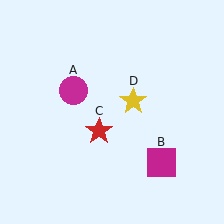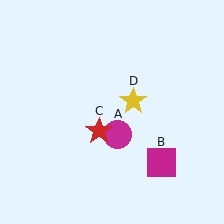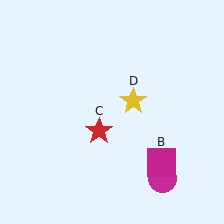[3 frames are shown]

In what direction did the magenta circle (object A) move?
The magenta circle (object A) moved down and to the right.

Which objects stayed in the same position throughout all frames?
Magenta square (object B) and red star (object C) and yellow star (object D) remained stationary.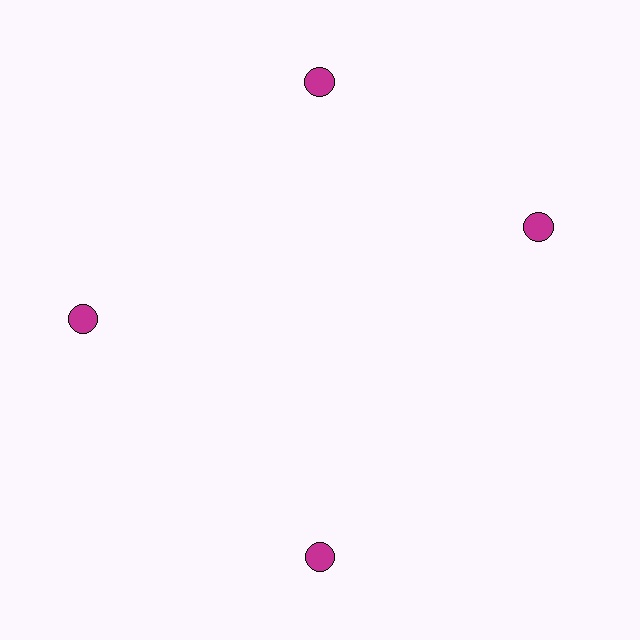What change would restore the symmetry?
The symmetry would be restored by rotating it back into even spacing with its neighbors so that all 4 circles sit at equal angles and equal distance from the center.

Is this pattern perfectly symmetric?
No. The 4 magenta circles are arranged in a ring, but one element near the 3 o'clock position is rotated out of alignment along the ring, breaking the 4-fold rotational symmetry.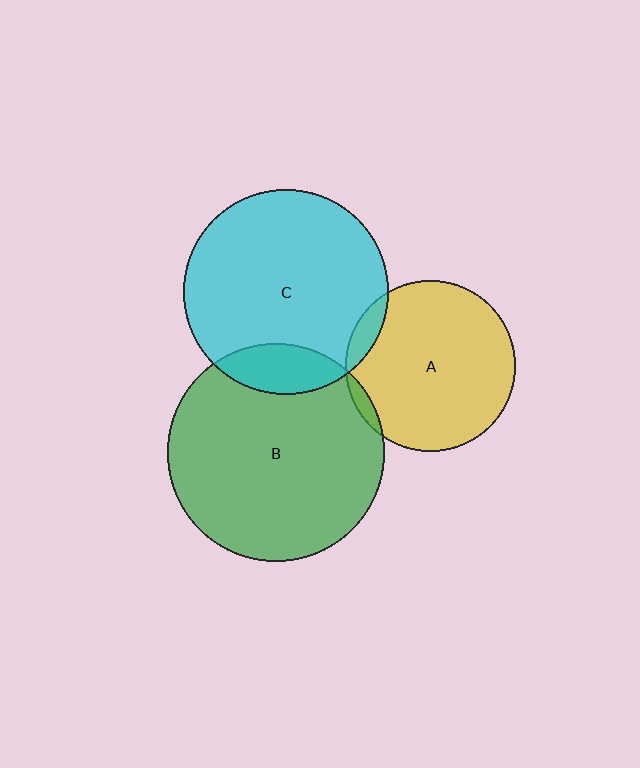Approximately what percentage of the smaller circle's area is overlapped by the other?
Approximately 5%.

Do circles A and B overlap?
Yes.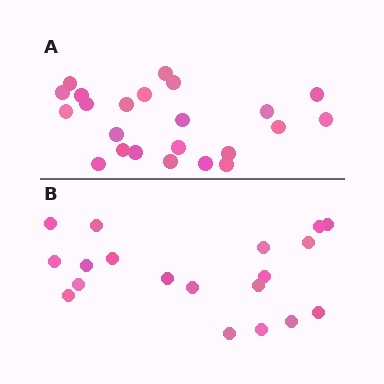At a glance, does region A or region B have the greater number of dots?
Region A (the top region) has more dots.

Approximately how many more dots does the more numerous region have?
Region A has about 4 more dots than region B.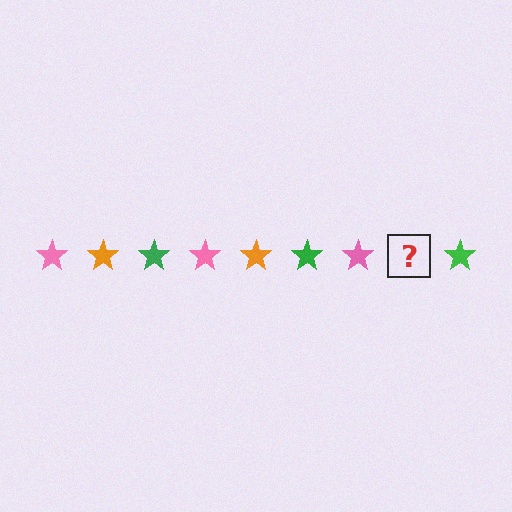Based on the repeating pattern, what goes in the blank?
The blank should be an orange star.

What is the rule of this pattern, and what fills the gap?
The rule is that the pattern cycles through pink, orange, green stars. The gap should be filled with an orange star.